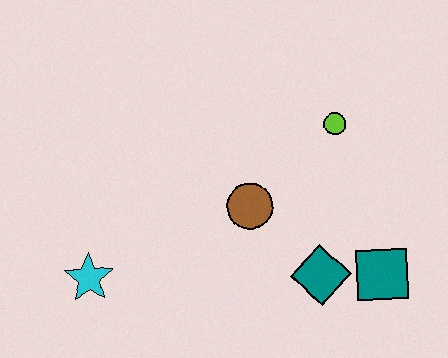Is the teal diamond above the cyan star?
No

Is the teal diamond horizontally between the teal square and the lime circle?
No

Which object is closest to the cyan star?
The brown circle is closest to the cyan star.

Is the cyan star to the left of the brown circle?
Yes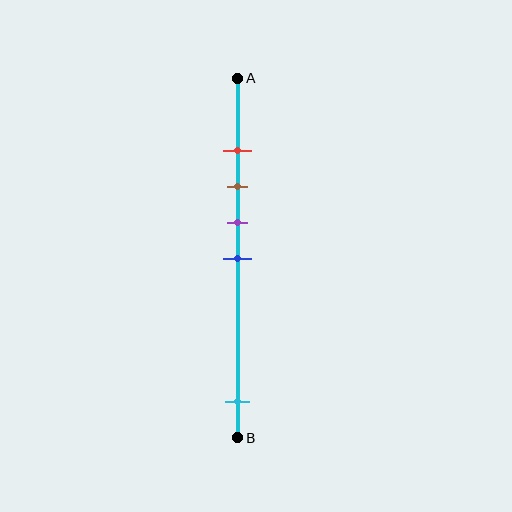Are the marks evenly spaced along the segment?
No, the marks are not evenly spaced.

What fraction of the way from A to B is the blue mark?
The blue mark is approximately 50% (0.5) of the way from A to B.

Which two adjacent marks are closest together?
The red and brown marks are the closest adjacent pair.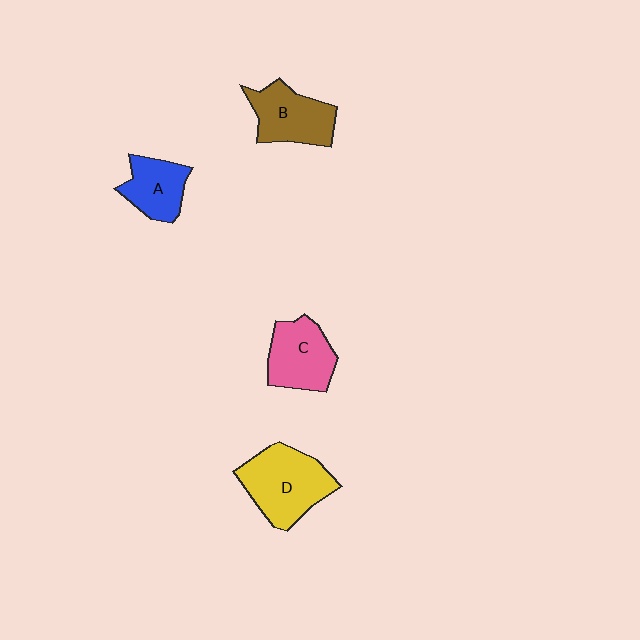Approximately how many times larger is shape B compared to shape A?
Approximately 1.3 times.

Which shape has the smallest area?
Shape A (blue).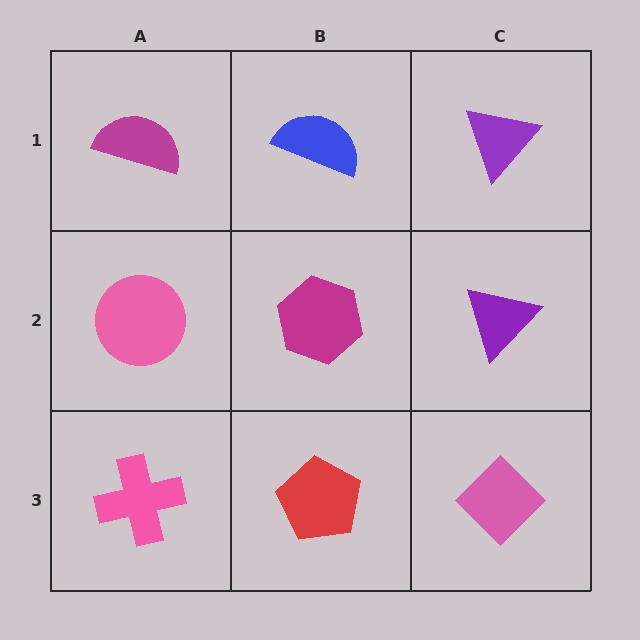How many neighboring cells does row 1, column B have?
3.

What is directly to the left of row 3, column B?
A pink cross.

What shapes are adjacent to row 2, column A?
A magenta semicircle (row 1, column A), a pink cross (row 3, column A), a magenta hexagon (row 2, column B).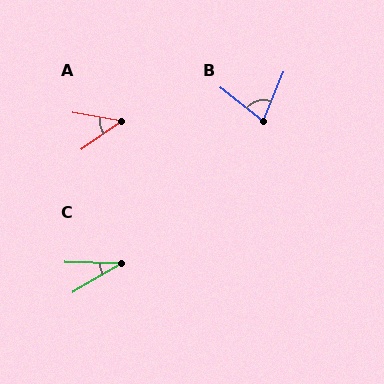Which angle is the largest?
B, at approximately 74 degrees.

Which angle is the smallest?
C, at approximately 32 degrees.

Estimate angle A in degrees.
Approximately 45 degrees.